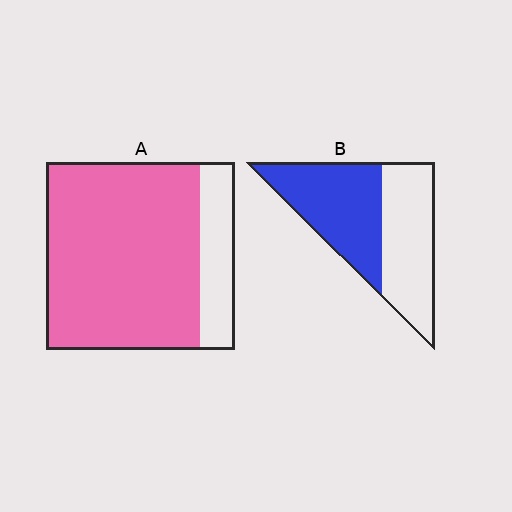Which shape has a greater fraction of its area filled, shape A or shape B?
Shape A.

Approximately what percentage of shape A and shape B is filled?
A is approximately 80% and B is approximately 50%.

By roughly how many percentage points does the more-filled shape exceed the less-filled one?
By roughly 30 percentage points (A over B).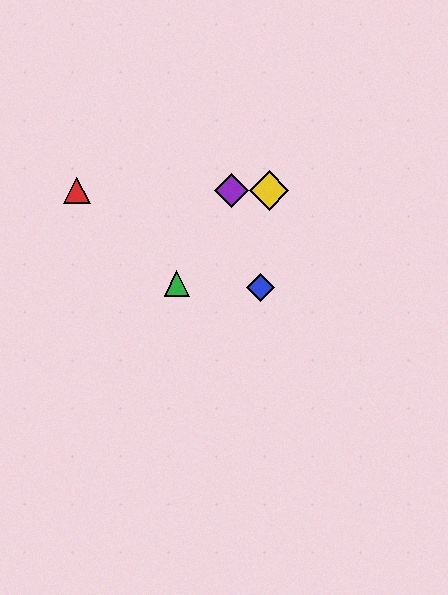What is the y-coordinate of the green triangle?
The green triangle is at y≈283.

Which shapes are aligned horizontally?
The red triangle, the yellow diamond, the purple diamond are aligned horizontally.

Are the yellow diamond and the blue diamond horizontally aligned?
No, the yellow diamond is at y≈191 and the blue diamond is at y≈287.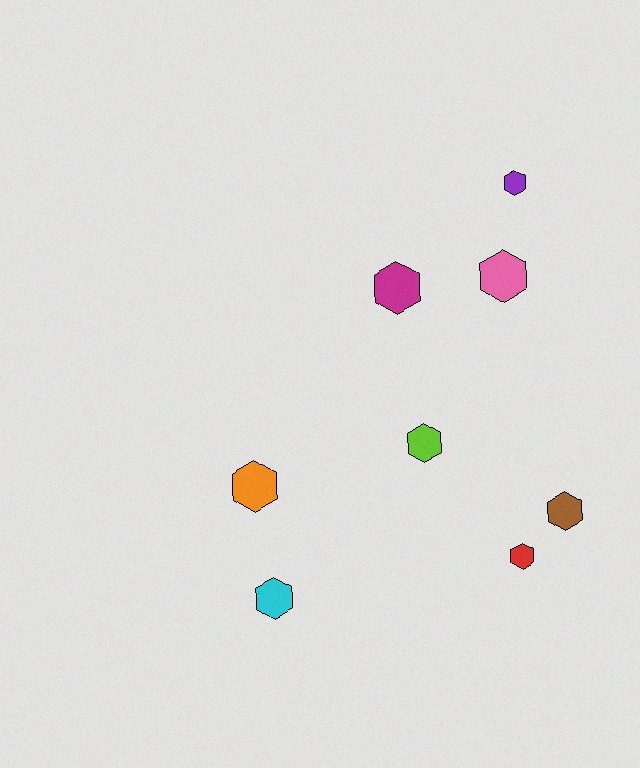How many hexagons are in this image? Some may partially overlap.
There are 8 hexagons.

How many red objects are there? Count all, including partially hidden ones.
There is 1 red object.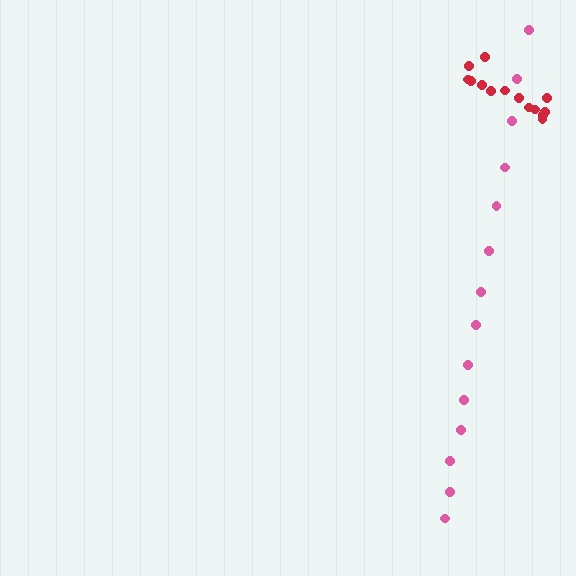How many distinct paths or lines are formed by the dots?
There are 2 distinct paths.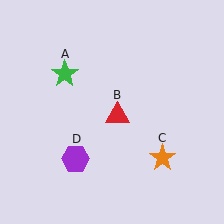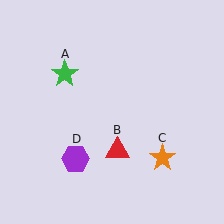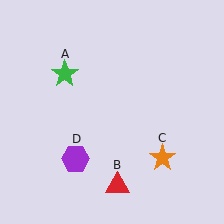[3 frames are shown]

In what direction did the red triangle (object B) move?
The red triangle (object B) moved down.